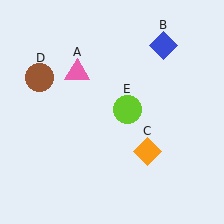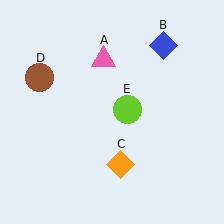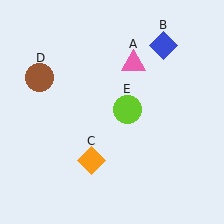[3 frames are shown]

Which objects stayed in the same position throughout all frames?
Blue diamond (object B) and brown circle (object D) and lime circle (object E) remained stationary.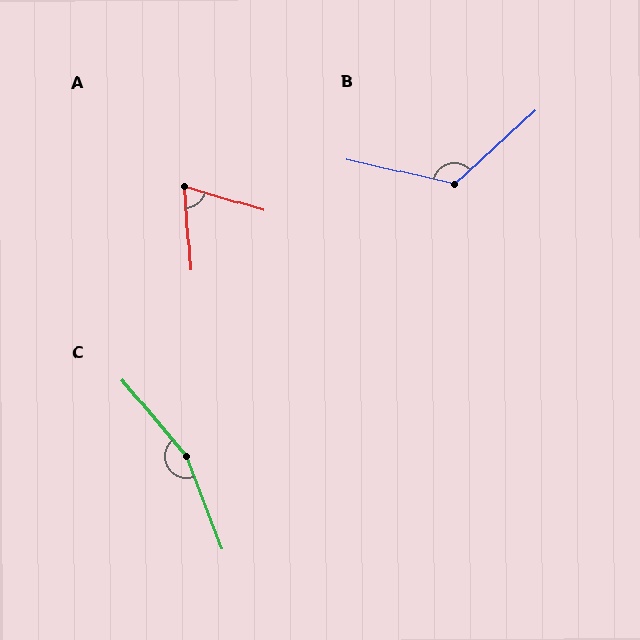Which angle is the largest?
C, at approximately 161 degrees.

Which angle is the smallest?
A, at approximately 69 degrees.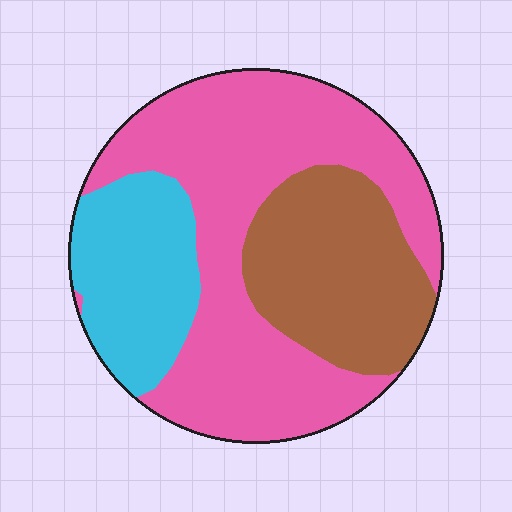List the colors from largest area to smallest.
From largest to smallest: pink, brown, cyan.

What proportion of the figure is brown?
Brown takes up about one quarter (1/4) of the figure.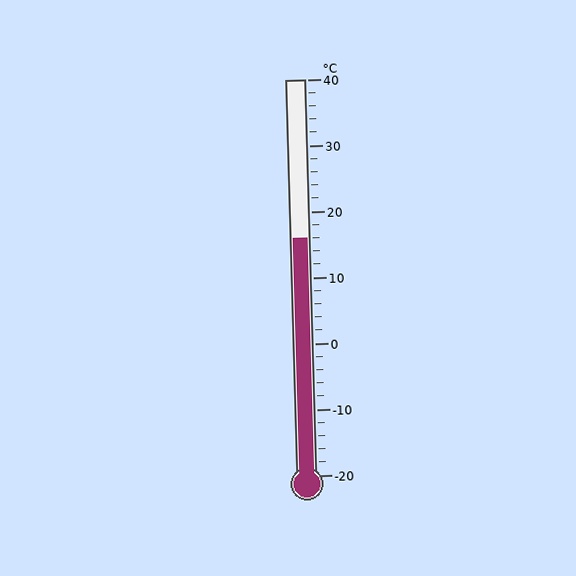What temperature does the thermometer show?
The thermometer shows approximately 16°C.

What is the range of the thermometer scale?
The thermometer scale ranges from -20°C to 40°C.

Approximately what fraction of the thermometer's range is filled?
The thermometer is filled to approximately 60% of its range.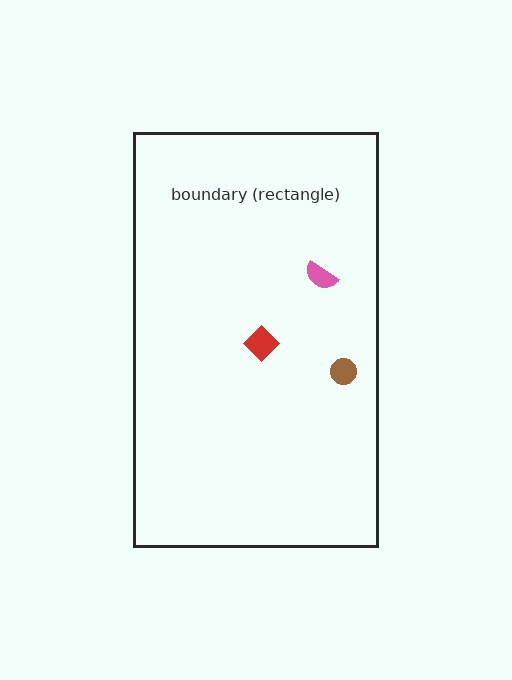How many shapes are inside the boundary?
3 inside, 0 outside.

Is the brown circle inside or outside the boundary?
Inside.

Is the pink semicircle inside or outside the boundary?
Inside.